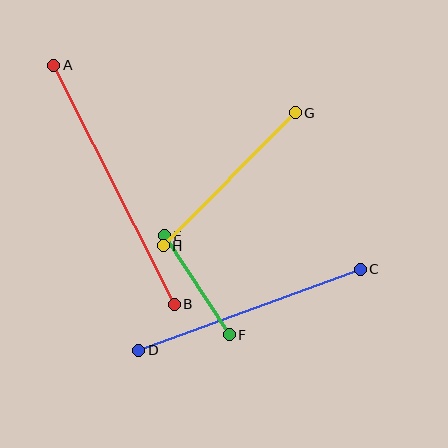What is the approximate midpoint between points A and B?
The midpoint is at approximately (114, 185) pixels.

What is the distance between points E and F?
The distance is approximately 118 pixels.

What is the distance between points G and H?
The distance is approximately 187 pixels.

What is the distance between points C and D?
The distance is approximately 236 pixels.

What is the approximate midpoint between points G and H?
The midpoint is at approximately (229, 179) pixels.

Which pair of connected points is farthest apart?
Points A and B are farthest apart.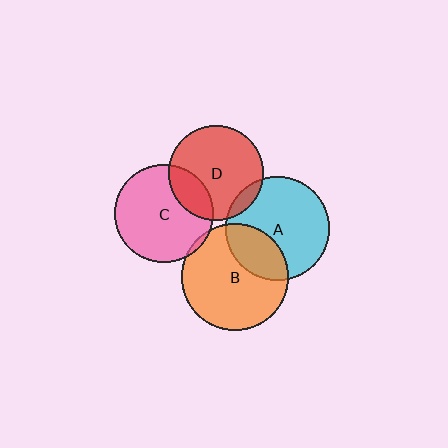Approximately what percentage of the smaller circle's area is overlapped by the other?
Approximately 30%.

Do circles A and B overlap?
Yes.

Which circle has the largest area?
Circle B (orange).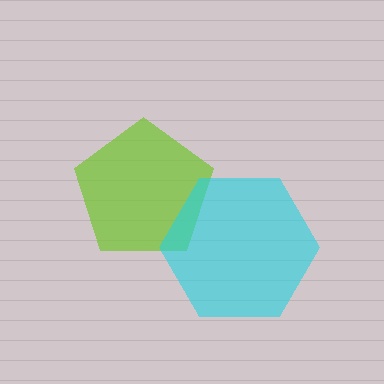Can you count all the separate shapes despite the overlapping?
Yes, there are 2 separate shapes.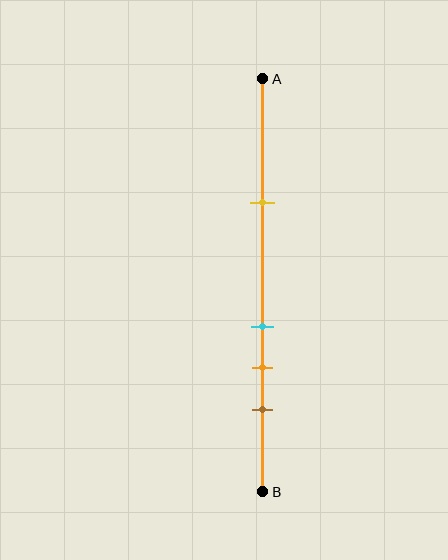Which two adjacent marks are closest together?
The cyan and orange marks are the closest adjacent pair.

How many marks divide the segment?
There are 4 marks dividing the segment.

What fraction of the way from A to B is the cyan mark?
The cyan mark is approximately 60% (0.6) of the way from A to B.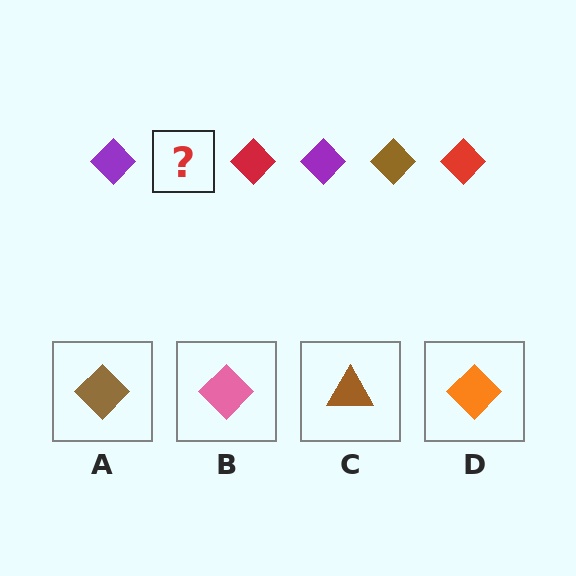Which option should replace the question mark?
Option A.